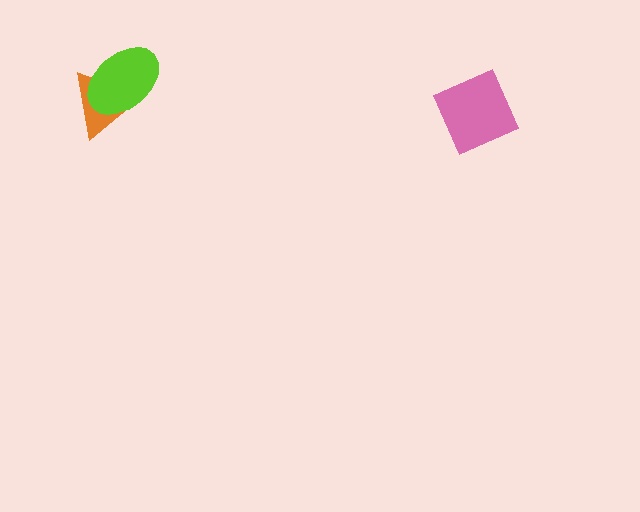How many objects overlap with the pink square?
0 objects overlap with the pink square.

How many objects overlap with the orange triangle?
1 object overlaps with the orange triangle.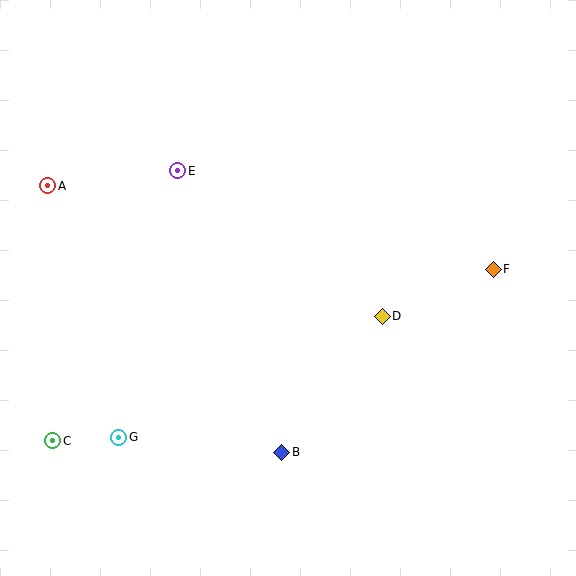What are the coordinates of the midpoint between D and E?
The midpoint between D and E is at (280, 244).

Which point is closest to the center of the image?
Point D at (382, 316) is closest to the center.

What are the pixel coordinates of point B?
Point B is at (282, 452).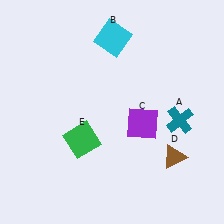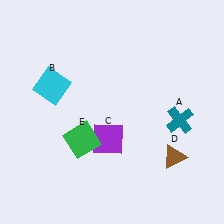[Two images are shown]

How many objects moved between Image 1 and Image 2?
2 objects moved between the two images.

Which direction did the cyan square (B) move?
The cyan square (B) moved left.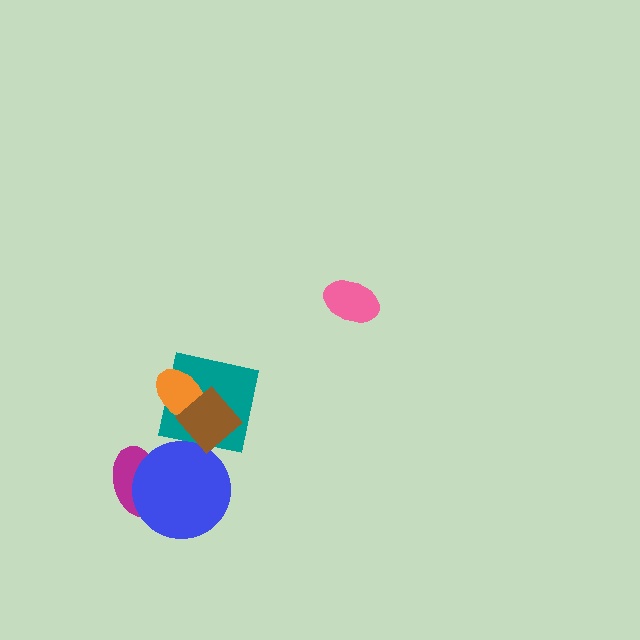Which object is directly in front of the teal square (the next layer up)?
The orange ellipse is directly in front of the teal square.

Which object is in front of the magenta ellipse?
The blue circle is in front of the magenta ellipse.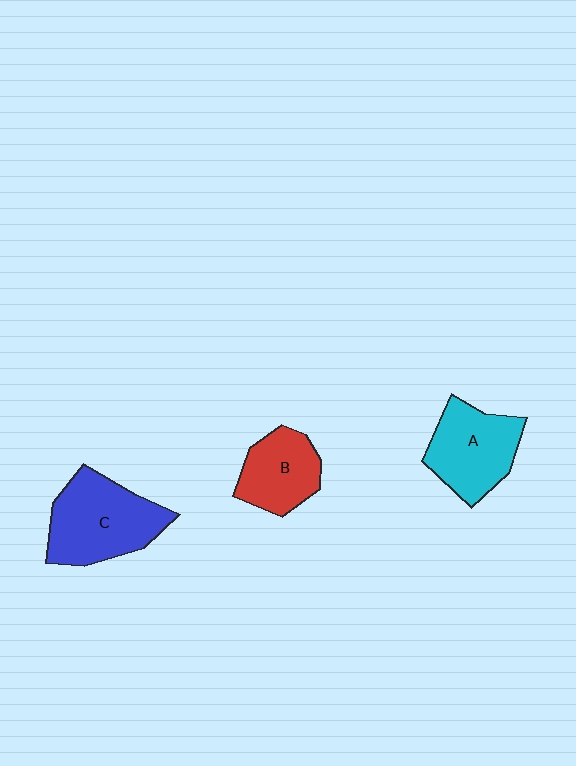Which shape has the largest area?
Shape C (blue).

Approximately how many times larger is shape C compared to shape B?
Approximately 1.5 times.